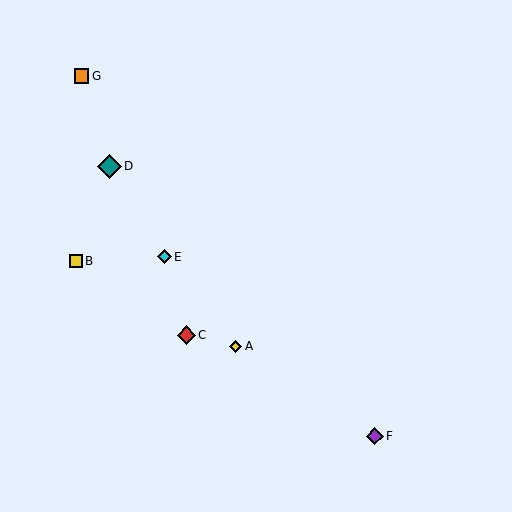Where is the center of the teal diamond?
The center of the teal diamond is at (109, 166).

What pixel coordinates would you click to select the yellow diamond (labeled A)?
Click at (236, 346) to select the yellow diamond A.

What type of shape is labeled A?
Shape A is a yellow diamond.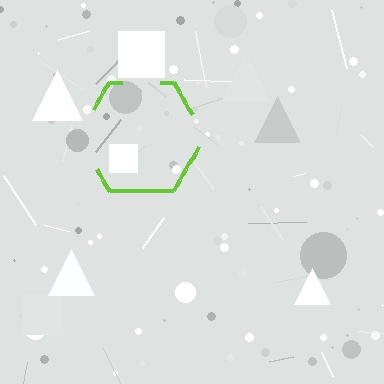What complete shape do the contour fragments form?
The contour fragments form a hexagon.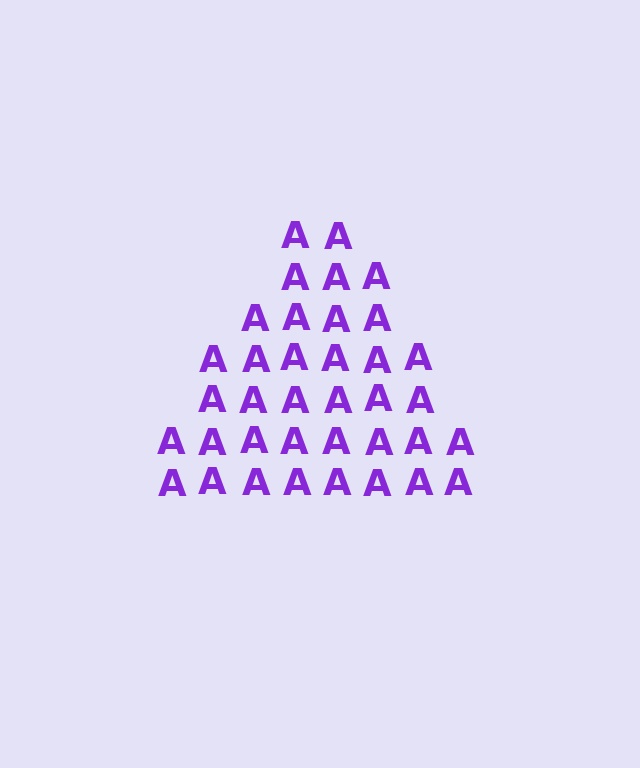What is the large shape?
The large shape is a triangle.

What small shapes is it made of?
It is made of small letter A's.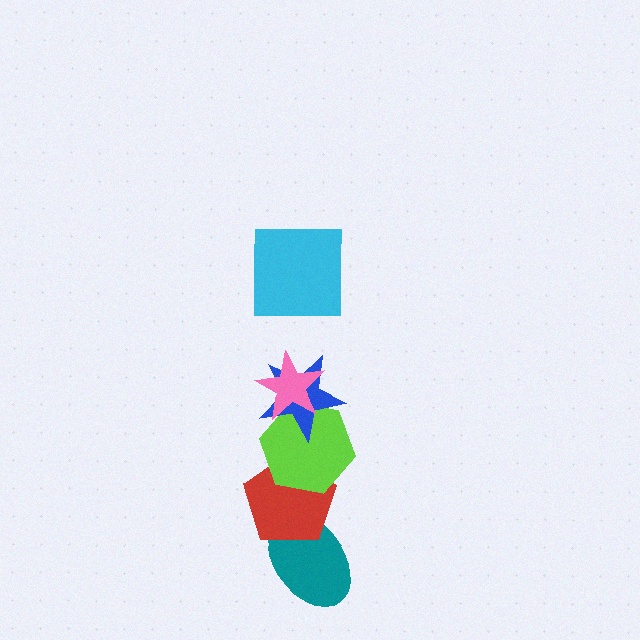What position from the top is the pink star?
The pink star is 2nd from the top.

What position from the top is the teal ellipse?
The teal ellipse is 6th from the top.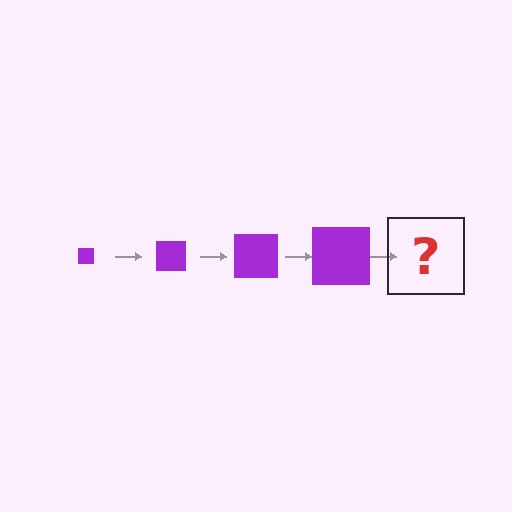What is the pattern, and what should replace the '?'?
The pattern is that the square gets progressively larger each step. The '?' should be a purple square, larger than the previous one.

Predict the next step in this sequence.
The next step is a purple square, larger than the previous one.